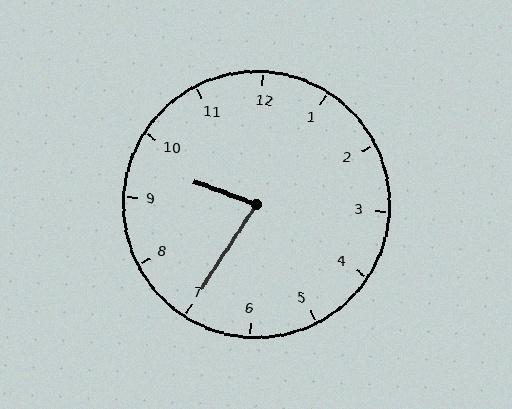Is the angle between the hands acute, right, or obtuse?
It is acute.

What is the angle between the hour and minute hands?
Approximately 78 degrees.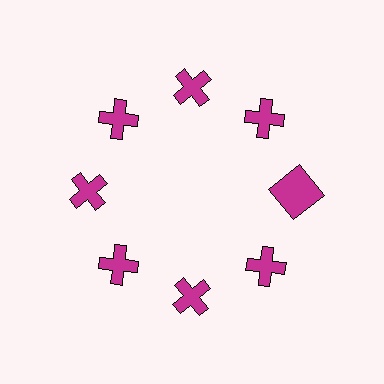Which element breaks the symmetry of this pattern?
The magenta square at roughly the 3 o'clock position breaks the symmetry. All other shapes are magenta crosses.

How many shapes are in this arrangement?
There are 8 shapes arranged in a ring pattern.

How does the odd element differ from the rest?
It has a different shape: square instead of cross.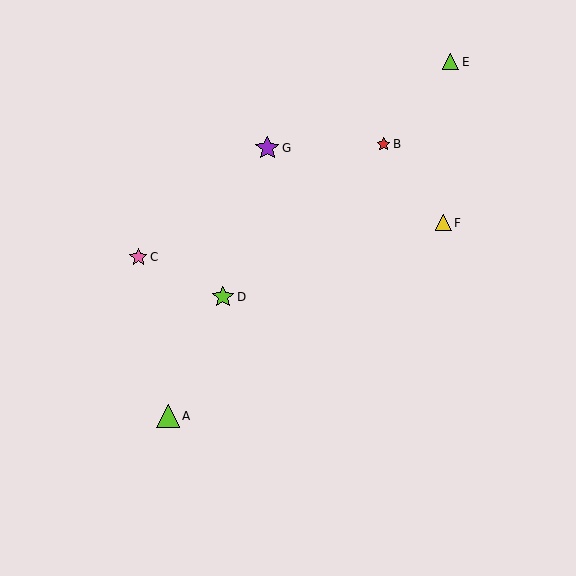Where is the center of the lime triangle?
The center of the lime triangle is at (451, 62).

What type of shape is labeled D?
Shape D is a lime star.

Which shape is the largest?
The purple star (labeled G) is the largest.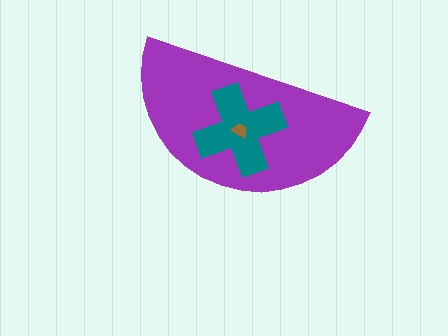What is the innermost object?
The brown trapezoid.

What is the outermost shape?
The purple semicircle.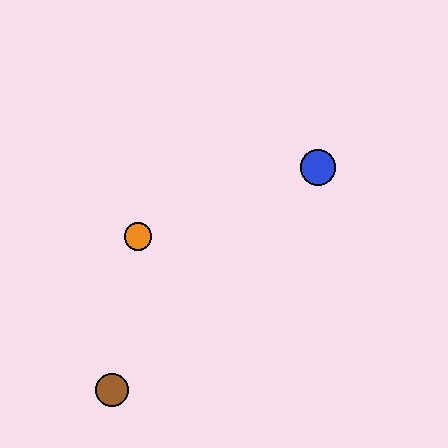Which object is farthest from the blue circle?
The brown circle is farthest from the blue circle.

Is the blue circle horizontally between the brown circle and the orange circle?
No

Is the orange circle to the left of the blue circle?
Yes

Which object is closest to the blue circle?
The orange circle is closest to the blue circle.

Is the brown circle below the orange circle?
Yes